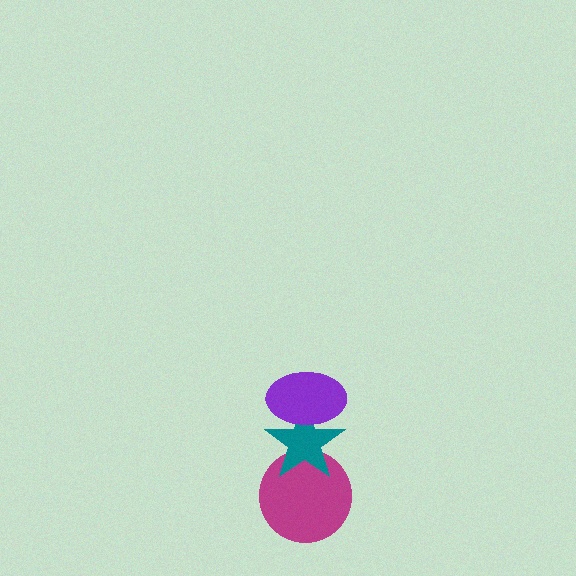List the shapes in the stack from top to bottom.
From top to bottom: the purple ellipse, the teal star, the magenta circle.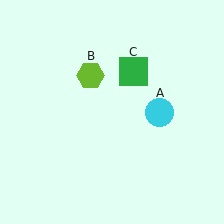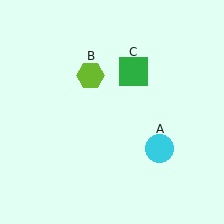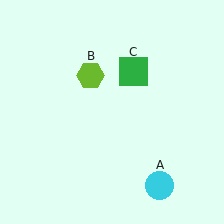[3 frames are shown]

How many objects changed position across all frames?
1 object changed position: cyan circle (object A).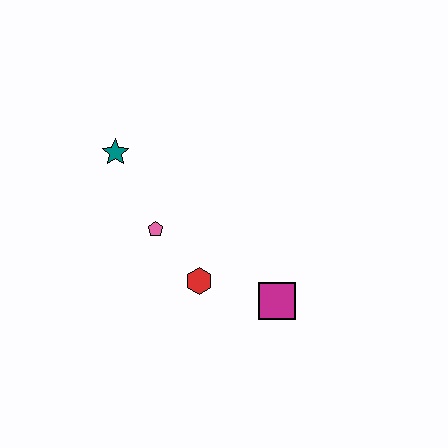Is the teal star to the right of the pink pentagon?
No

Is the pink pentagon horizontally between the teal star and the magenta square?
Yes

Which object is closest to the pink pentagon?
The red hexagon is closest to the pink pentagon.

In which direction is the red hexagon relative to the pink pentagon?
The red hexagon is below the pink pentagon.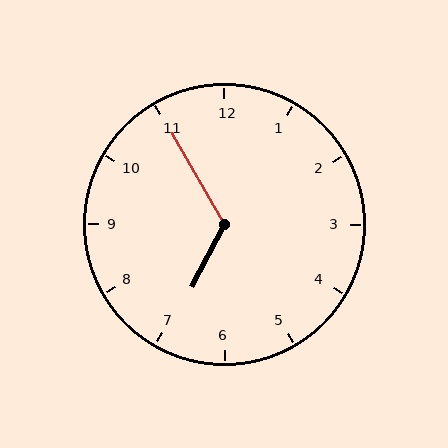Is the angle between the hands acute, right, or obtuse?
It is obtuse.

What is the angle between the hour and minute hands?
Approximately 122 degrees.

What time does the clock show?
6:55.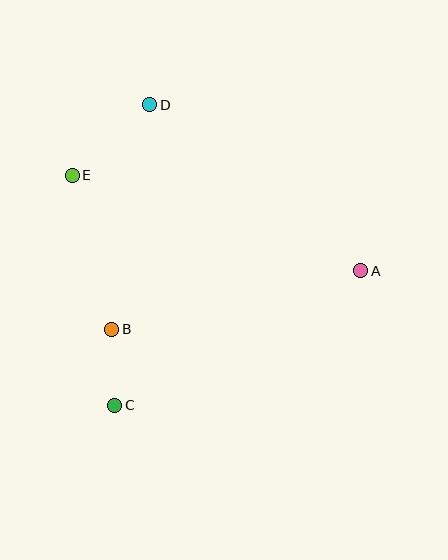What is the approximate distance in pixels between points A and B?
The distance between A and B is approximately 256 pixels.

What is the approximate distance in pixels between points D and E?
The distance between D and E is approximately 104 pixels.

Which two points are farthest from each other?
Points A and E are farthest from each other.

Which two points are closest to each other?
Points B and C are closest to each other.